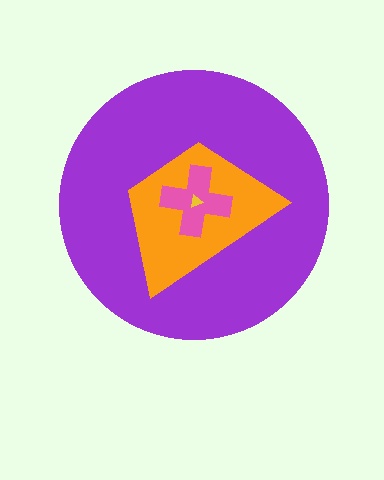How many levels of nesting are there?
4.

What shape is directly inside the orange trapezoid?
The pink cross.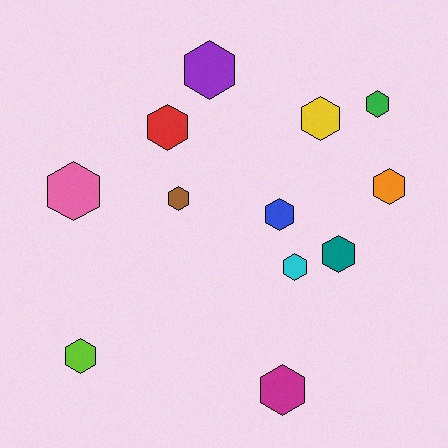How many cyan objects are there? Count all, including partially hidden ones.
There is 1 cyan object.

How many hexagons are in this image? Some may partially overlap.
There are 12 hexagons.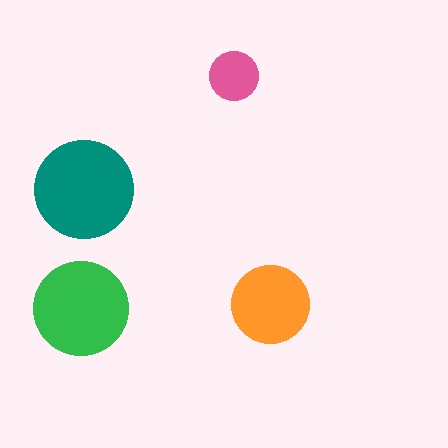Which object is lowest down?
The green circle is bottommost.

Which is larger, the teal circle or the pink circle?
The teal one.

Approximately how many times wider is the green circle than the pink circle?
About 2 times wider.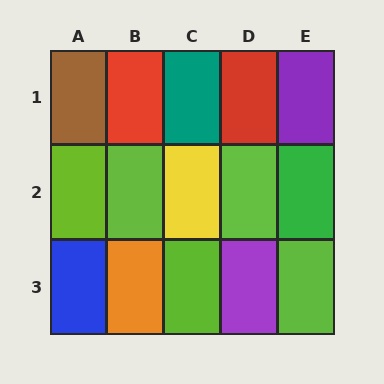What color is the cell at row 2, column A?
Lime.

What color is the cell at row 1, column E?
Purple.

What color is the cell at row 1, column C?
Teal.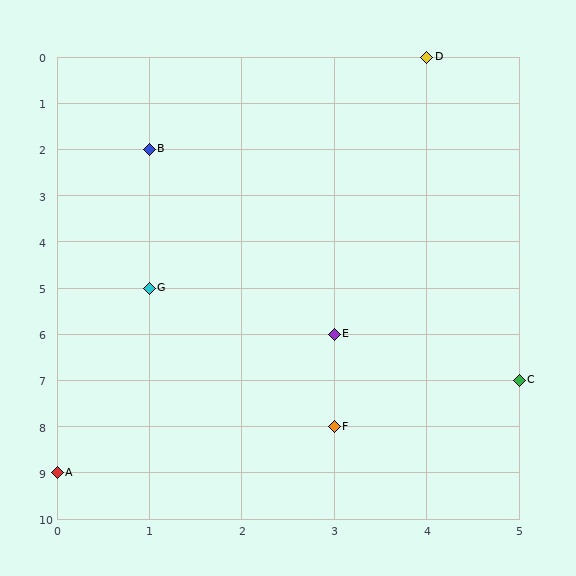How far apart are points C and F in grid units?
Points C and F are 2 columns and 1 row apart (about 2.2 grid units diagonally).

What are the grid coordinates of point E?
Point E is at grid coordinates (3, 6).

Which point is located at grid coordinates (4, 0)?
Point D is at (4, 0).